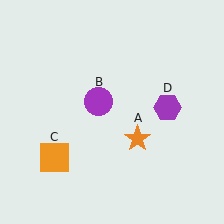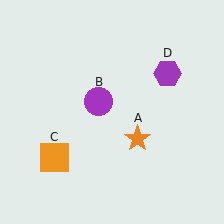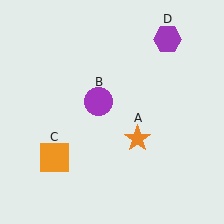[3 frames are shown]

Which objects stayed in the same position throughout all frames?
Orange star (object A) and purple circle (object B) and orange square (object C) remained stationary.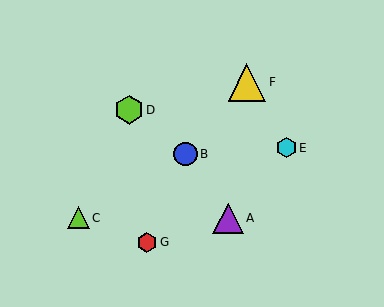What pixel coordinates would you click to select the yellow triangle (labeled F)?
Click at (247, 82) to select the yellow triangle F.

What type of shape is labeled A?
Shape A is a purple triangle.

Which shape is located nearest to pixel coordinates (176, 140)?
The blue circle (labeled B) at (185, 154) is nearest to that location.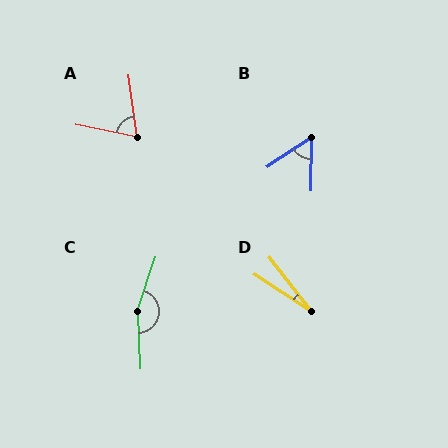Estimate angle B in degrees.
Approximately 56 degrees.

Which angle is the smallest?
D, at approximately 19 degrees.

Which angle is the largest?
C, at approximately 158 degrees.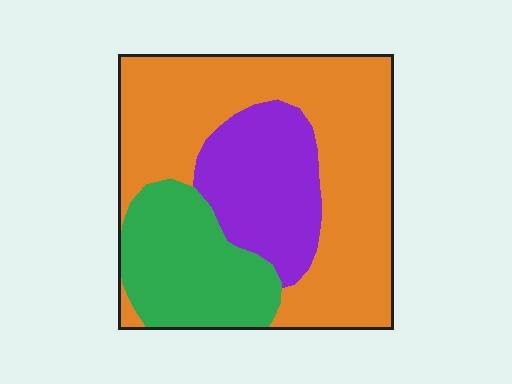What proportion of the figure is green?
Green covers 23% of the figure.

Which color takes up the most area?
Orange, at roughly 55%.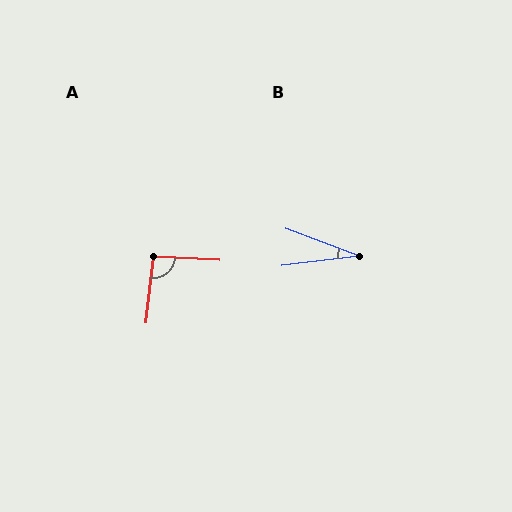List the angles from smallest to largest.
B (28°), A (93°).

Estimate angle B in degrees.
Approximately 28 degrees.